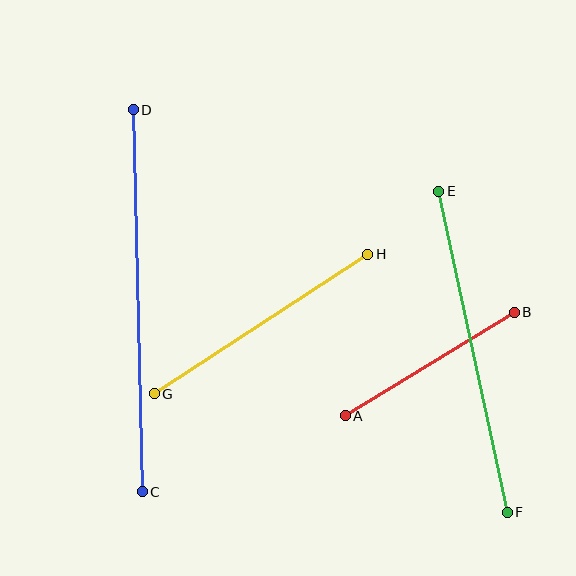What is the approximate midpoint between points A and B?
The midpoint is at approximately (430, 364) pixels.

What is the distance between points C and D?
The distance is approximately 382 pixels.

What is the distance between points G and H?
The distance is approximately 255 pixels.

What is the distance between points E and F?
The distance is approximately 328 pixels.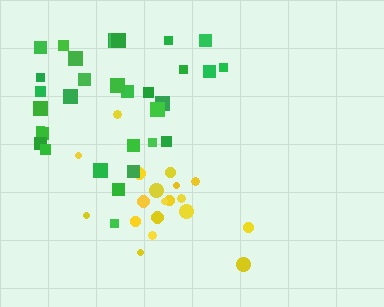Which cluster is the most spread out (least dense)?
Green.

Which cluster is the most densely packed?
Yellow.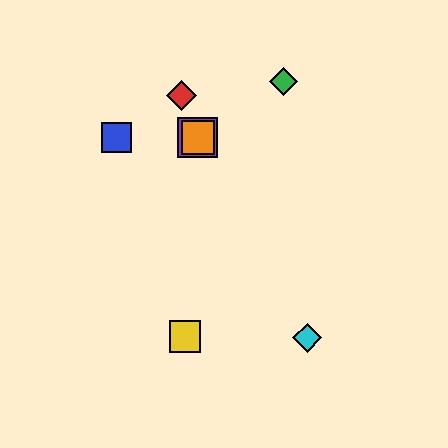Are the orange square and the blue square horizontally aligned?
Yes, both are at y≈137.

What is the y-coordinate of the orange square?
The orange square is at y≈137.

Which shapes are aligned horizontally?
The blue square, the purple square, the orange square are aligned horizontally.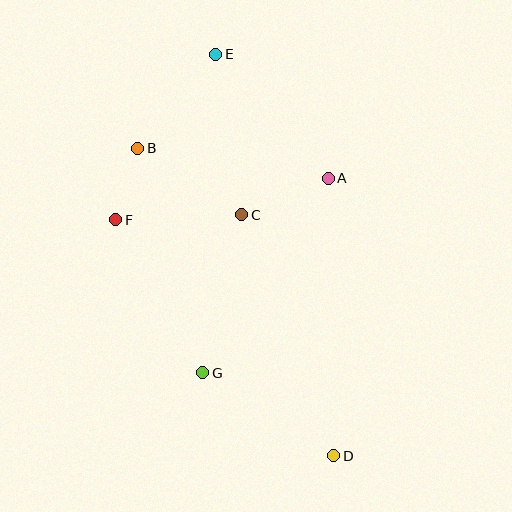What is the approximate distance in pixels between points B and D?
The distance between B and D is approximately 365 pixels.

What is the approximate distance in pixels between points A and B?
The distance between A and B is approximately 193 pixels.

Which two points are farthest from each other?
Points D and E are farthest from each other.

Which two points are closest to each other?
Points B and F are closest to each other.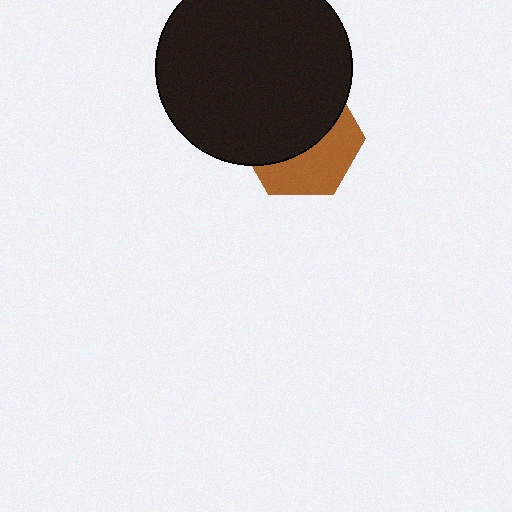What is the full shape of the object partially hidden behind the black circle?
The partially hidden object is a brown hexagon.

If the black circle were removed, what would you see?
You would see the complete brown hexagon.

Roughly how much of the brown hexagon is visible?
A small part of it is visible (roughly 42%).